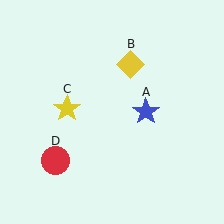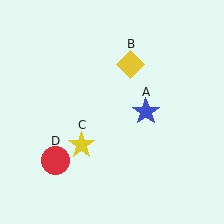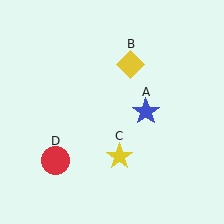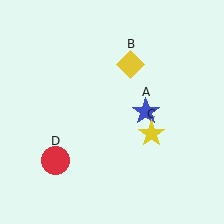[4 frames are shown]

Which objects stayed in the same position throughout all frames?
Blue star (object A) and yellow diamond (object B) and red circle (object D) remained stationary.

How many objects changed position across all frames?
1 object changed position: yellow star (object C).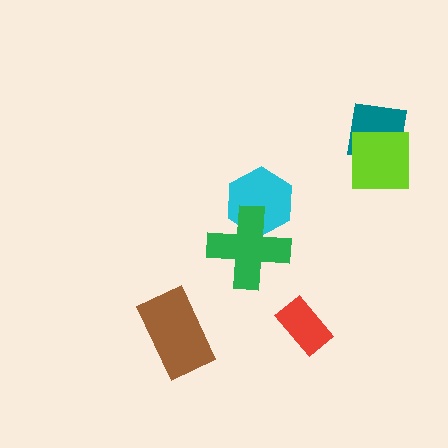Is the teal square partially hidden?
Yes, it is partially covered by another shape.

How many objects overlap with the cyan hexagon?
1 object overlaps with the cyan hexagon.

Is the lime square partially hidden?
No, no other shape covers it.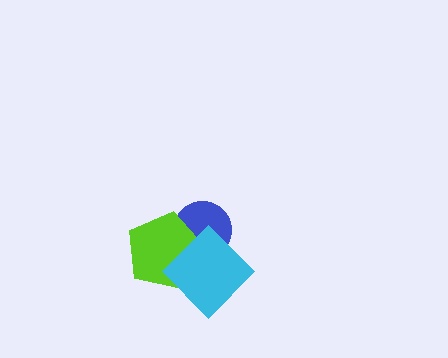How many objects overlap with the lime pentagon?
2 objects overlap with the lime pentagon.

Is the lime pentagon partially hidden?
Yes, it is partially covered by another shape.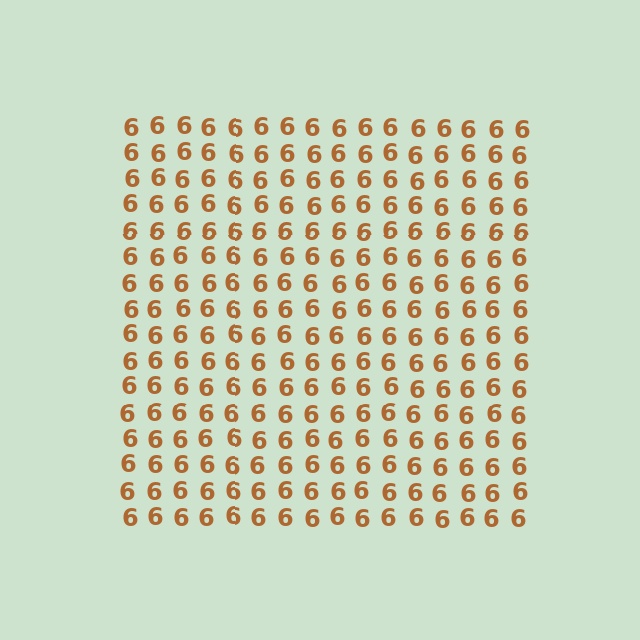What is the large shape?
The large shape is a square.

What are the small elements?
The small elements are digit 6's.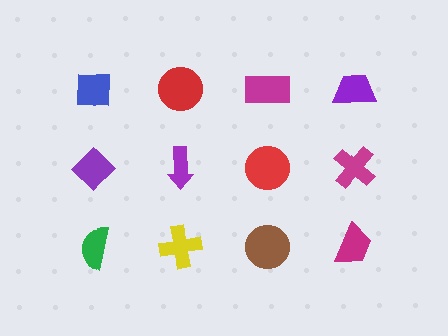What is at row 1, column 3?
A magenta rectangle.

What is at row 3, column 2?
A yellow cross.